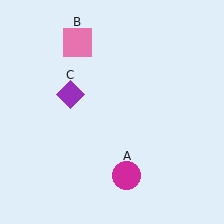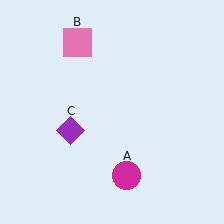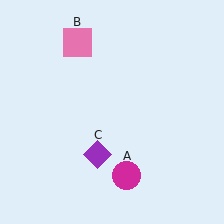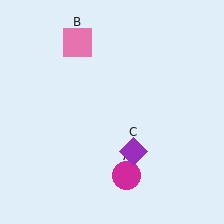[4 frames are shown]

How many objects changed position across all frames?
1 object changed position: purple diamond (object C).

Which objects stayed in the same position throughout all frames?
Magenta circle (object A) and pink square (object B) remained stationary.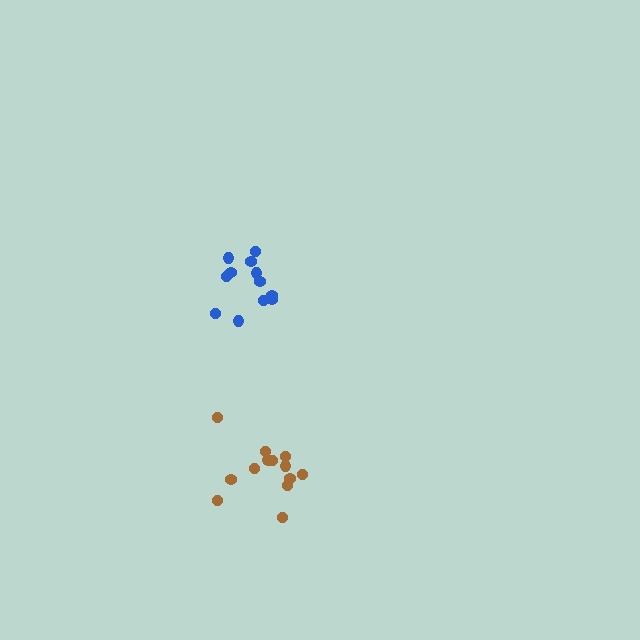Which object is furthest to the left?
The blue cluster is leftmost.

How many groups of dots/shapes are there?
There are 2 groups.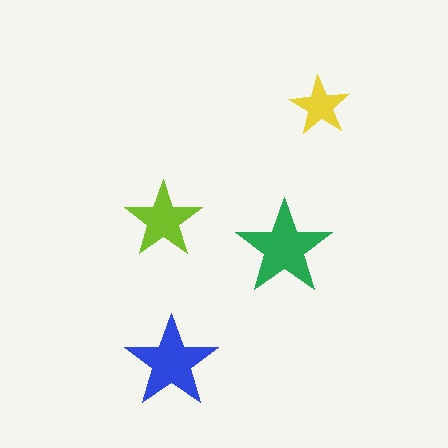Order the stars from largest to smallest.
the green one, the blue one, the lime one, the yellow one.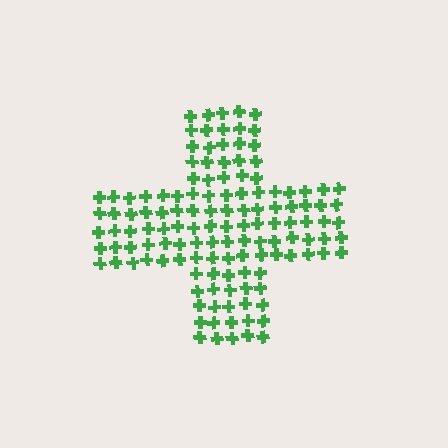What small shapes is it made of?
It is made of small crosses.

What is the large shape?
The large shape is a cross.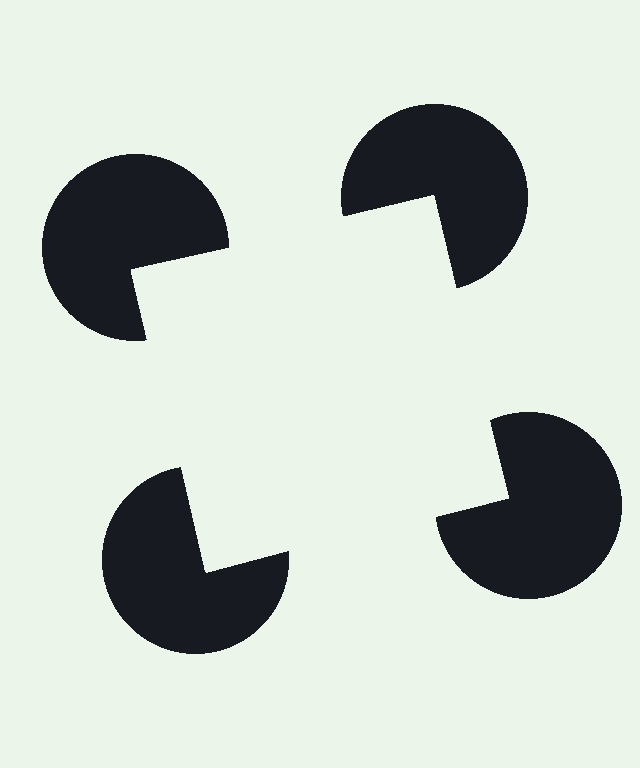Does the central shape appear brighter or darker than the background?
It typically appears slightly brighter than the background, even though no actual brightness change is drawn.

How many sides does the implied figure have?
4 sides.